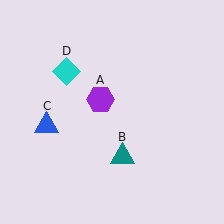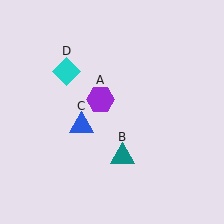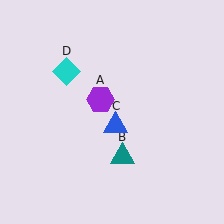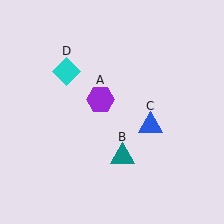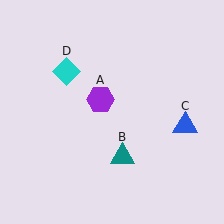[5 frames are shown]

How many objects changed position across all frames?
1 object changed position: blue triangle (object C).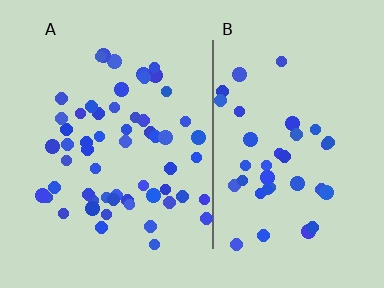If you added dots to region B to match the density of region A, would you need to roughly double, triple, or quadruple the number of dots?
Approximately double.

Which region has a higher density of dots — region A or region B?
A (the left).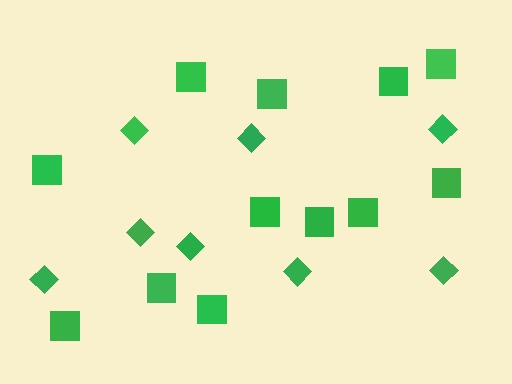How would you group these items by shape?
There are 2 groups: one group of squares (12) and one group of diamonds (8).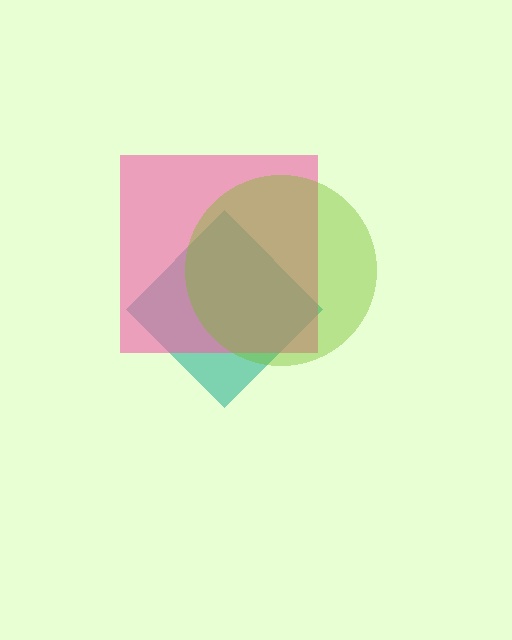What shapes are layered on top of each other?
The layered shapes are: a teal diamond, a pink square, a lime circle.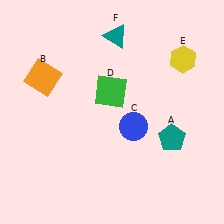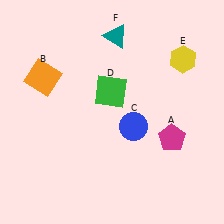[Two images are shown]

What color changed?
The pentagon (A) changed from teal in Image 1 to magenta in Image 2.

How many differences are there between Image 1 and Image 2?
There is 1 difference between the two images.